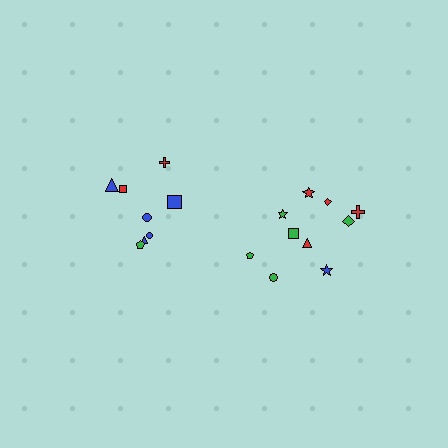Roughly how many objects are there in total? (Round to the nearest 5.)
Roughly 20 objects in total.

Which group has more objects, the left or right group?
The right group.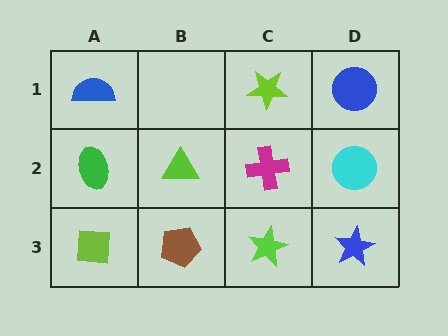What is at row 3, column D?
A blue star.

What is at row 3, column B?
A brown pentagon.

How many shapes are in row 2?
4 shapes.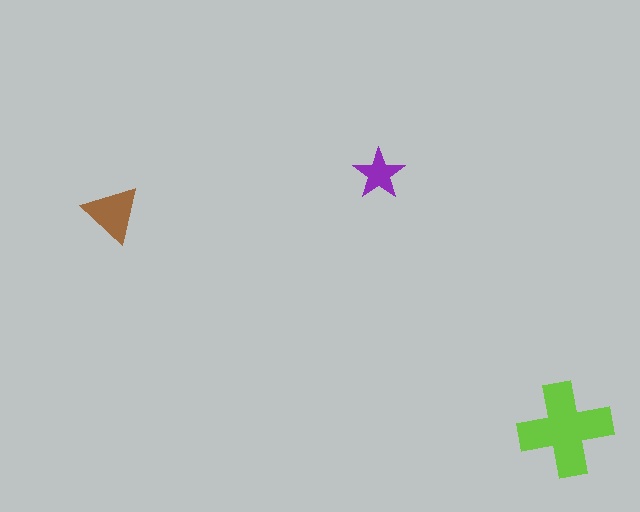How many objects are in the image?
There are 3 objects in the image.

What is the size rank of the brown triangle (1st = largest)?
2nd.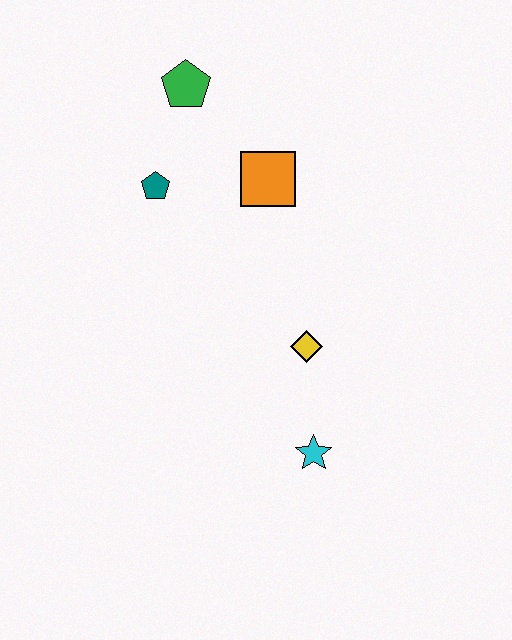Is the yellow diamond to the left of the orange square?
No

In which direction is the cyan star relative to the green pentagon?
The cyan star is below the green pentagon.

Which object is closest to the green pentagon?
The teal pentagon is closest to the green pentagon.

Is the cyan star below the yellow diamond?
Yes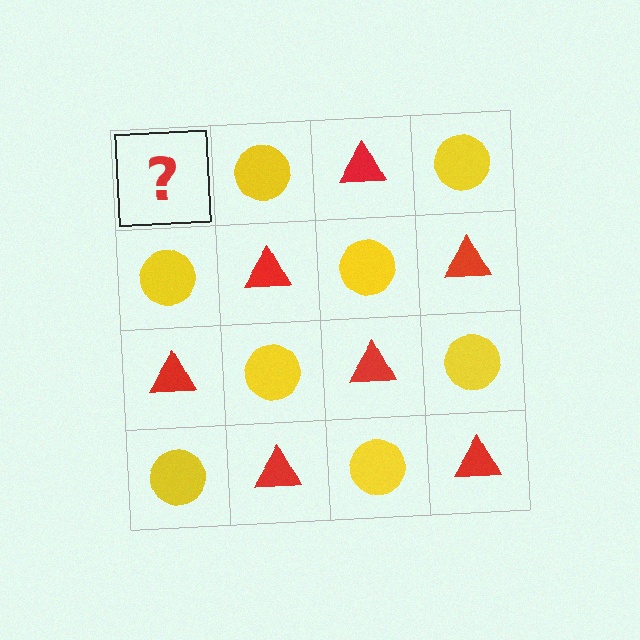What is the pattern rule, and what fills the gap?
The rule is that it alternates red triangle and yellow circle in a checkerboard pattern. The gap should be filled with a red triangle.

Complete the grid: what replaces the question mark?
The question mark should be replaced with a red triangle.